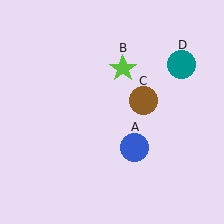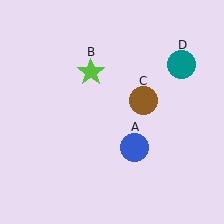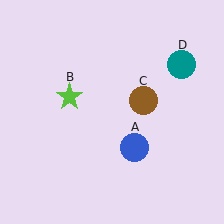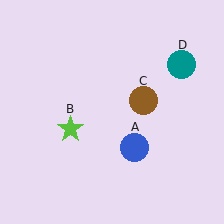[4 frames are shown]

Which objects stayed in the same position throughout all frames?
Blue circle (object A) and brown circle (object C) and teal circle (object D) remained stationary.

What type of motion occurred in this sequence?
The lime star (object B) rotated counterclockwise around the center of the scene.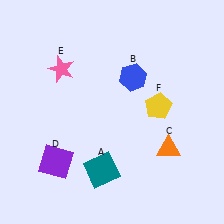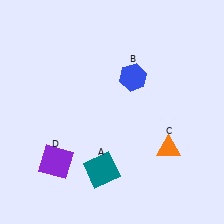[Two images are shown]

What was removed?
The pink star (E), the yellow pentagon (F) were removed in Image 2.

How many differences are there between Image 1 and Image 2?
There are 2 differences between the two images.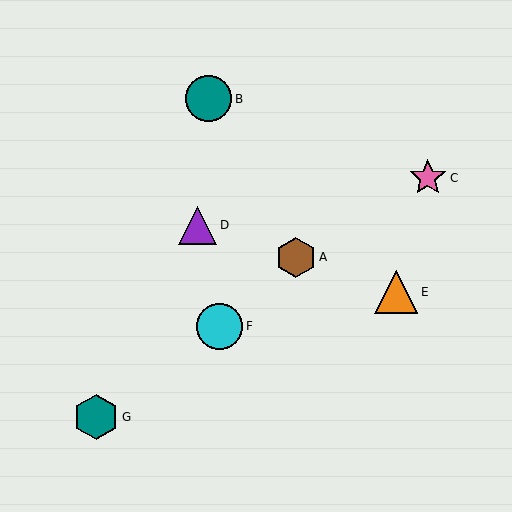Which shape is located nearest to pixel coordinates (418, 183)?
The pink star (labeled C) at (428, 178) is nearest to that location.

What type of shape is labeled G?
Shape G is a teal hexagon.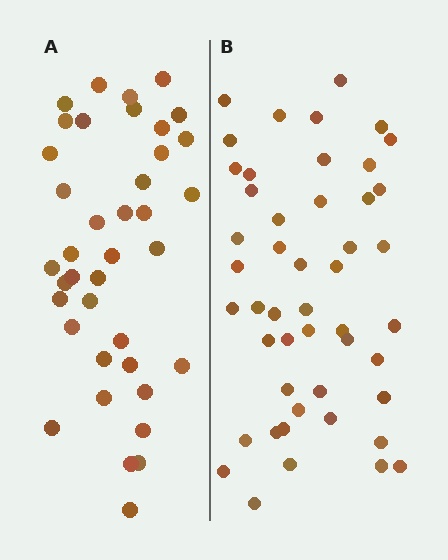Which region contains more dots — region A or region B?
Region B (the right region) has more dots.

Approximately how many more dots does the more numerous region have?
Region B has roughly 8 or so more dots than region A.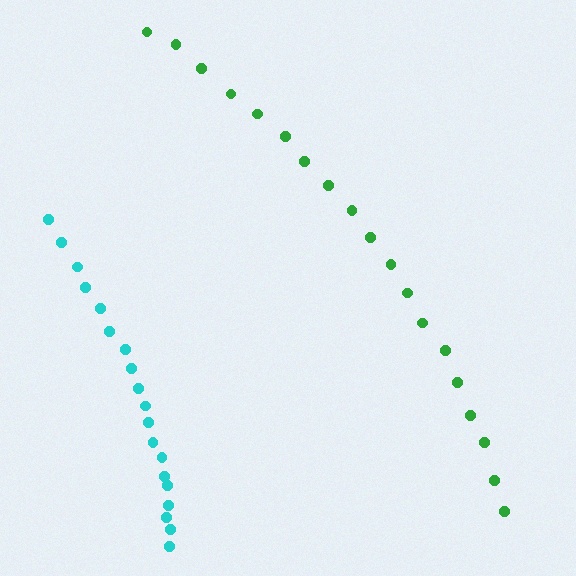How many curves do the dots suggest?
There are 2 distinct paths.